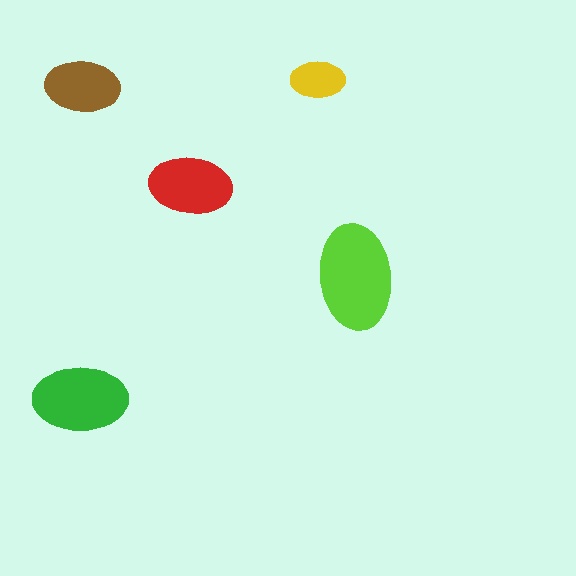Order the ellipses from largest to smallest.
the lime one, the green one, the red one, the brown one, the yellow one.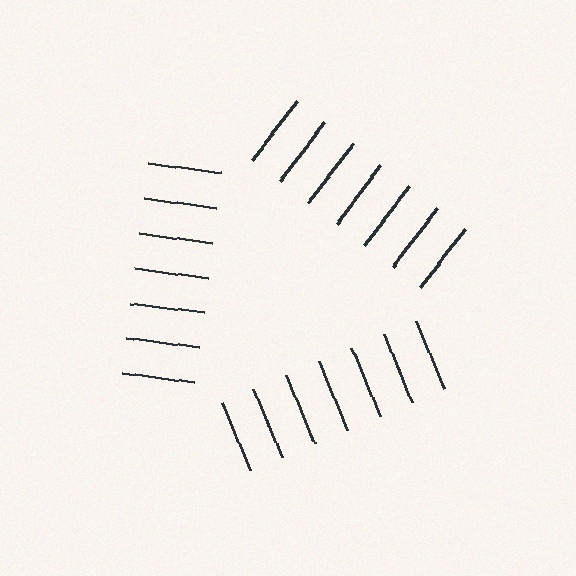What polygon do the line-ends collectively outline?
An illusory triangle — the line segments terminate on its edges but no continuous stroke is drawn.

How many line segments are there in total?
21 — 7 along each of the 3 edges.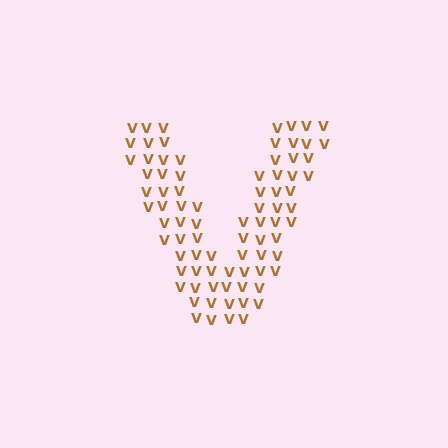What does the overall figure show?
The overall figure shows the letter V.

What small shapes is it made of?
It is made of small letter V's.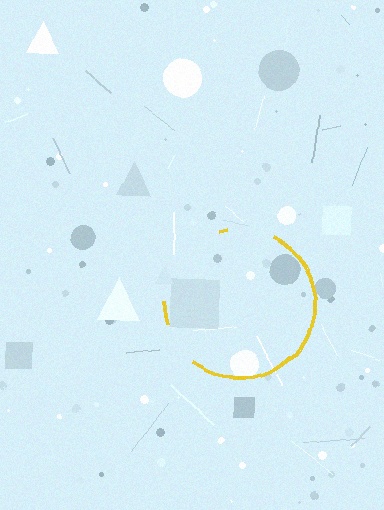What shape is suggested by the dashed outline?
The dashed outline suggests a circle.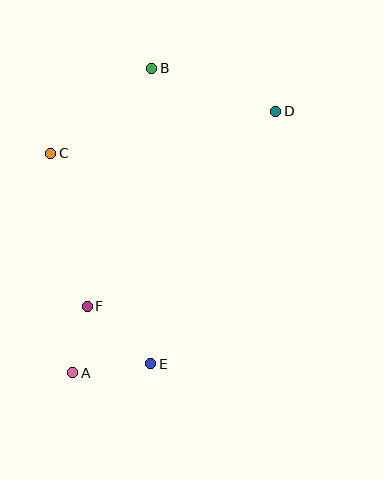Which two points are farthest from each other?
Points A and D are farthest from each other.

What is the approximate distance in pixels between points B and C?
The distance between B and C is approximately 131 pixels.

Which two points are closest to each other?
Points A and F are closest to each other.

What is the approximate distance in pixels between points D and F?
The distance between D and F is approximately 271 pixels.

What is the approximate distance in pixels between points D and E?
The distance between D and E is approximately 282 pixels.